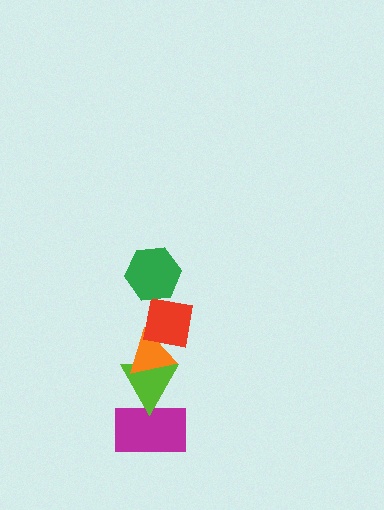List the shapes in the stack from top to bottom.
From top to bottom: the green hexagon, the red square, the orange triangle, the lime triangle, the magenta rectangle.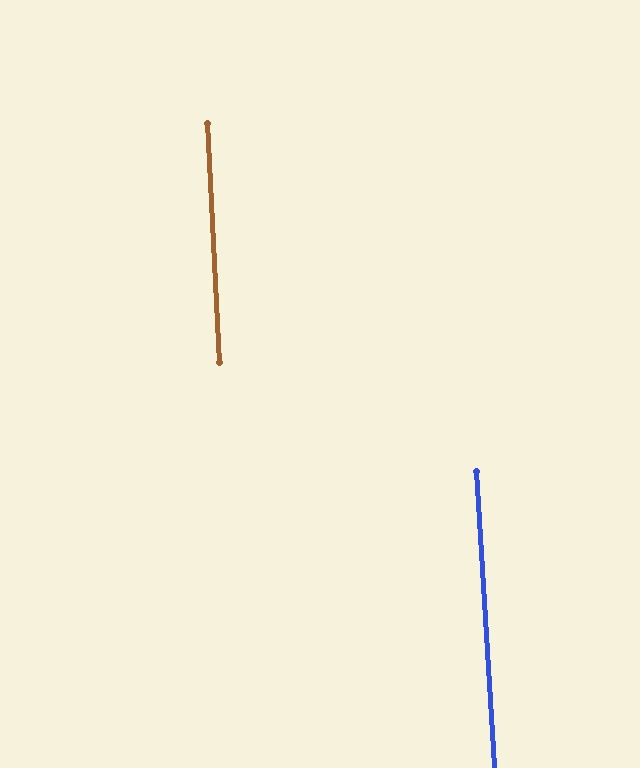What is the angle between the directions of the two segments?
Approximately 1 degree.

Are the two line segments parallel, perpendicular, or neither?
Parallel — their directions differ by only 0.6°.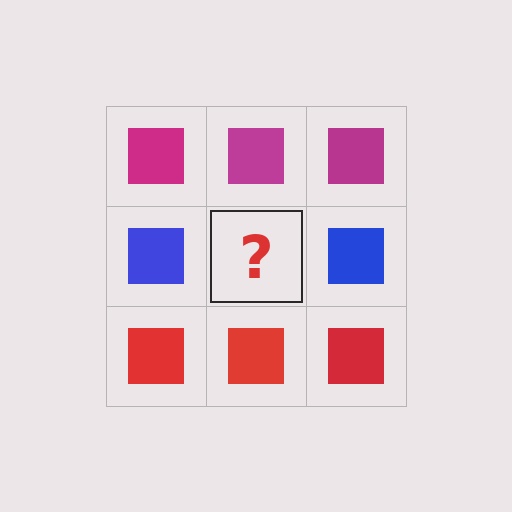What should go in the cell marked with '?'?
The missing cell should contain a blue square.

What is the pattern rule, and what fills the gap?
The rule is that each row has a consistent color. The gap should be filled with a blue square.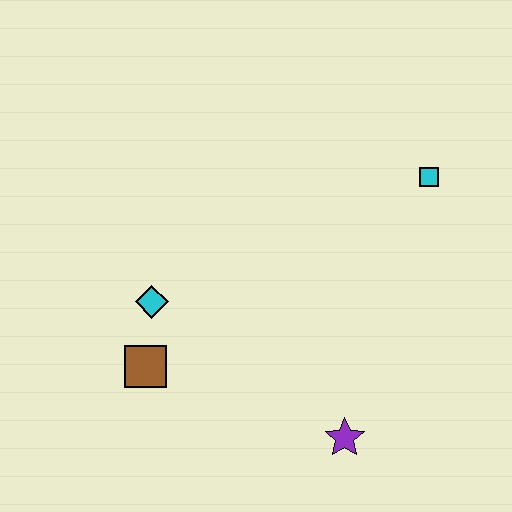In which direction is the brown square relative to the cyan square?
The brown square is to the left of the cyan square.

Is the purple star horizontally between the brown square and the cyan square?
Yes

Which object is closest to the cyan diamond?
The brown square is closest to the cyan diamond.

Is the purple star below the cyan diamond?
Yes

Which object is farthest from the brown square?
The cyan square is farthest from the brown square.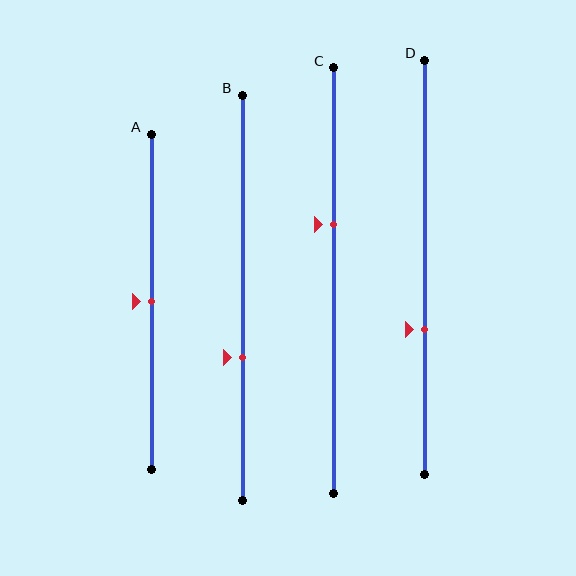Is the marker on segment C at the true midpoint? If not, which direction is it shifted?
No, the marker on segment C is shifted upward by about 13% of the segment length.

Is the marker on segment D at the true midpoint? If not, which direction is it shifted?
No, the marker on segment D is shifted downward by about 15% of the segment length.